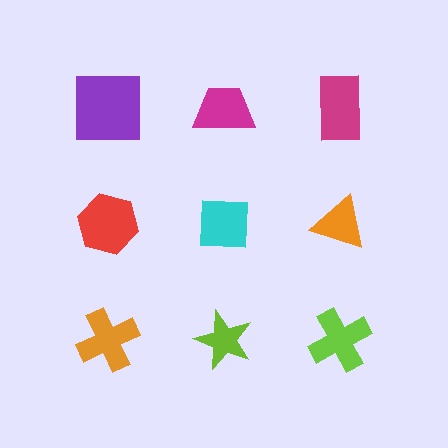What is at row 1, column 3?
A magenta rectangle.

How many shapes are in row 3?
3 shapes.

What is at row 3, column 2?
A lime star.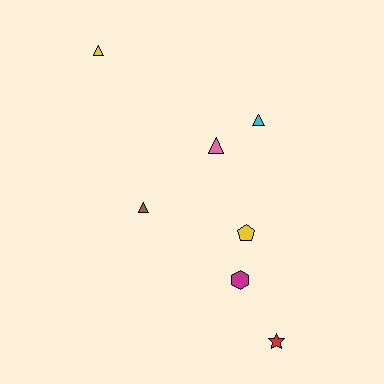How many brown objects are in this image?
There is 1 brown object.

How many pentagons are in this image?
There is 1 pentagon.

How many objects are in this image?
There are 7 objects.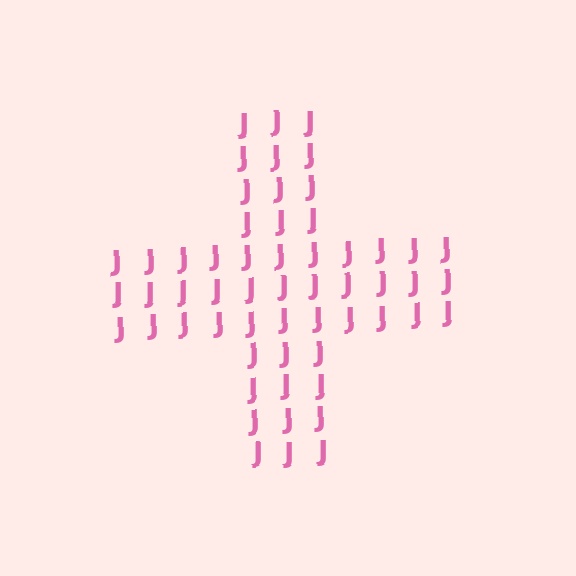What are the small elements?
The small elements are letter J's.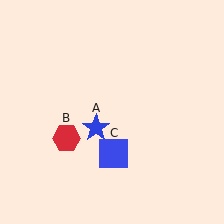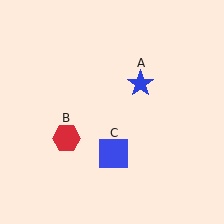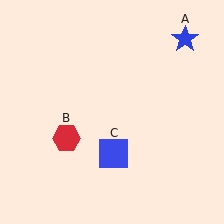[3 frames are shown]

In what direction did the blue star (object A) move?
The blue star (object A) moved up and to the right.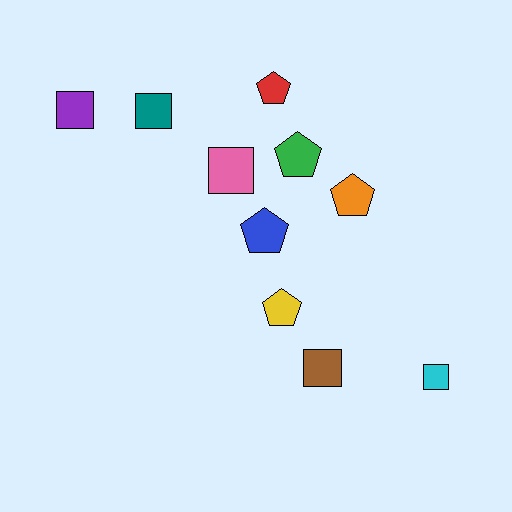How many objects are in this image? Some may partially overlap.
There are 10 objects.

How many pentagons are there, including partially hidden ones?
There are 5 pentagons.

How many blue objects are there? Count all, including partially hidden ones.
There is 1 blue object.